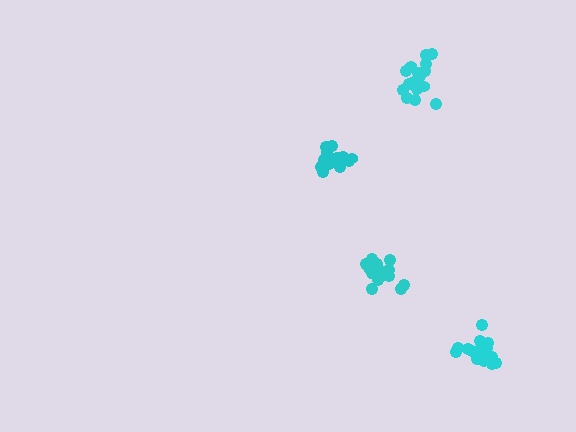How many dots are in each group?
Group 1: 18 dots, Group 2: 17 dots, Group 3: 19 dots, Group 4: 18 dots (72 total).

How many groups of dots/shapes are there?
There are 4 groups.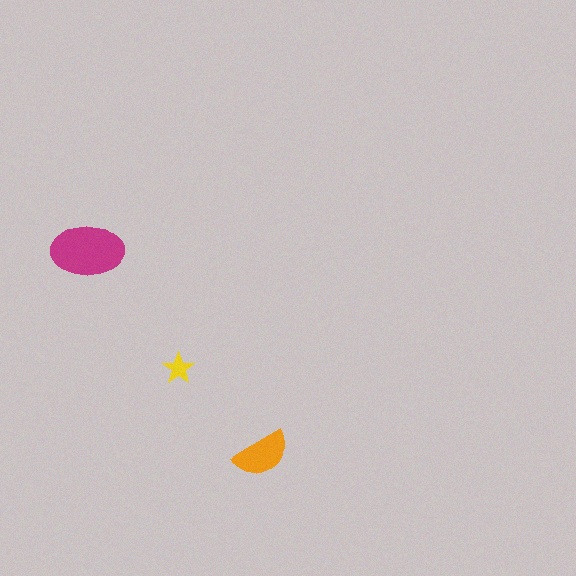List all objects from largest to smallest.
The magenta ellipse, the orange semicircle, the yellow star.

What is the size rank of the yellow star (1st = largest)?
3rd.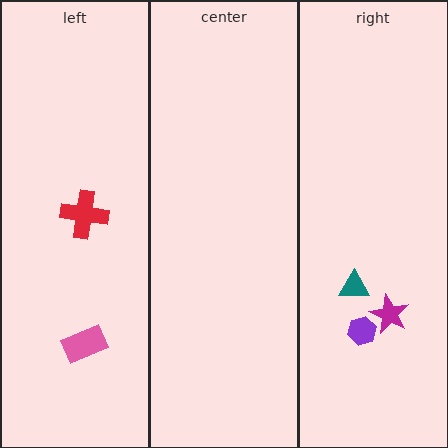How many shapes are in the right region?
3.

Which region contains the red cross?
The left region.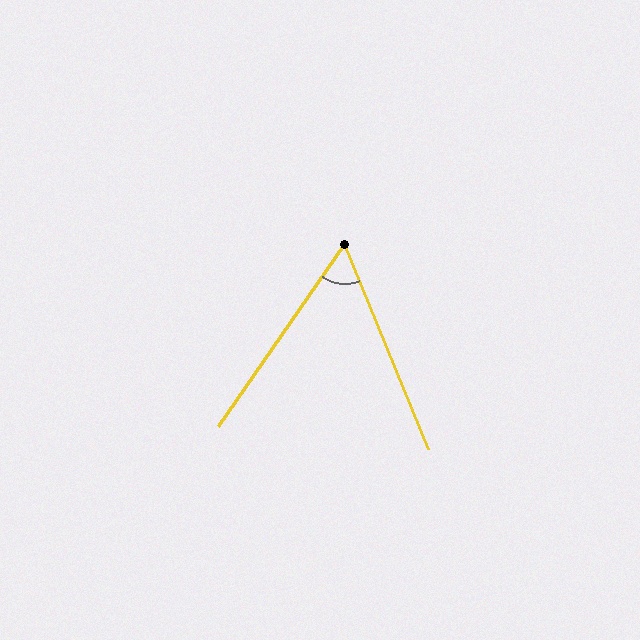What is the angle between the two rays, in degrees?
Approximately 57 degrees.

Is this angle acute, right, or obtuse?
It is acute.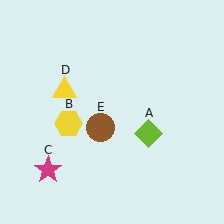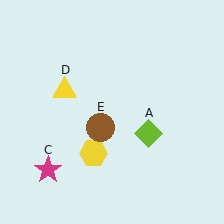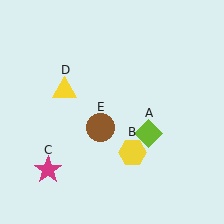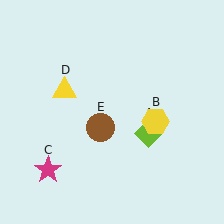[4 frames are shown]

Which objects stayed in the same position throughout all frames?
Lime diamond (object A) and magenta star (object C) and yellow triangle (object D) and brown circle (object E) remained stationary.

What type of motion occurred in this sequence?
The yellow hexagon (object B) rotated counterclockwise around the center of the scene.